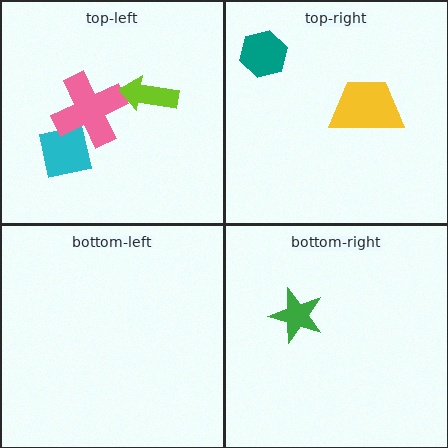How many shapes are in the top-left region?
3.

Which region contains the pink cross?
The top-left region.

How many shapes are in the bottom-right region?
1.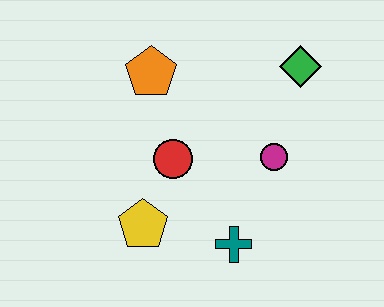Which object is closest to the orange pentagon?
The red circle is closest to the orange pentagon.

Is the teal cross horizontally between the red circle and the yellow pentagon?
No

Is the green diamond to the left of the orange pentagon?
No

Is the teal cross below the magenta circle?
Yes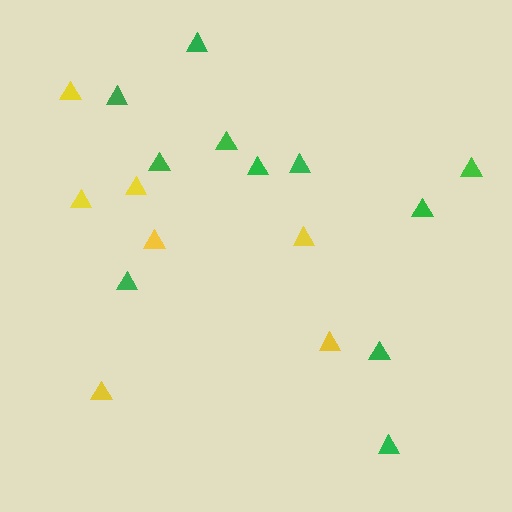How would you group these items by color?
There are 2 groups: one group of yellow triangles (7) and one group of green triangles (11).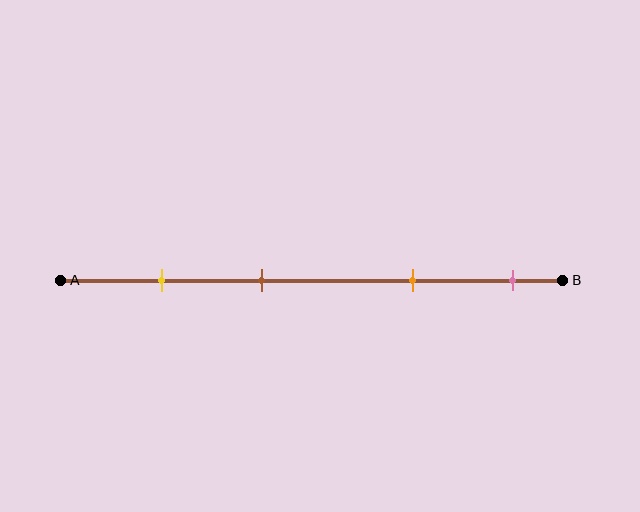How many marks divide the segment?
There are 4 marks dividing the segment.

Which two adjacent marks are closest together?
The yellow and brown marks are the closest adjacent pair.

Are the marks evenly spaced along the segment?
No, the marks are not evenly spaced.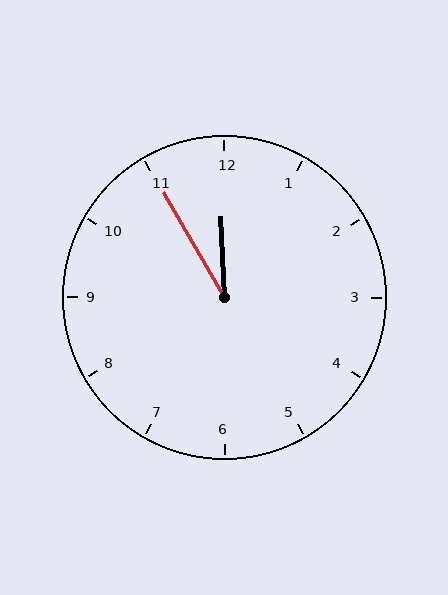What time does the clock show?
11:55.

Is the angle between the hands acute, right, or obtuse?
It is acute.